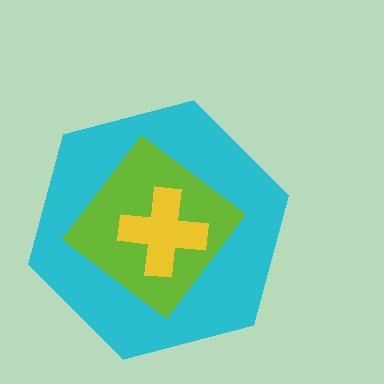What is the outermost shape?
The cyan hexagon.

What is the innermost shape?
The yellow cross.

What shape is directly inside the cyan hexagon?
The lime diamond.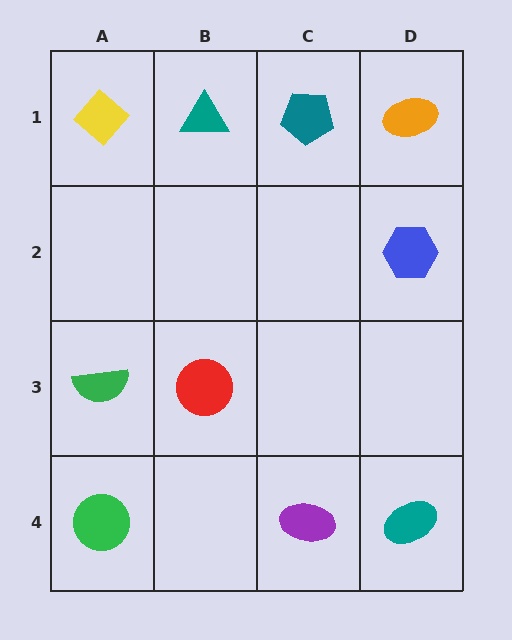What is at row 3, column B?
A red circle.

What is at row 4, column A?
A green circle.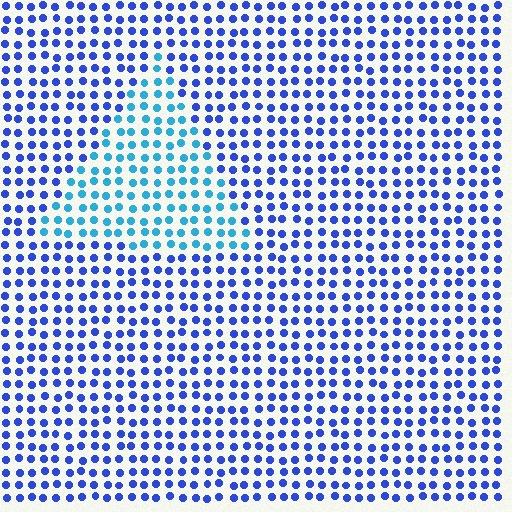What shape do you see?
I see a triangle.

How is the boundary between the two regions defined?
The boundary is defined purely by a slight shift in hue (about 36 degrees). Spacing, size, and orientation are identical on both sides.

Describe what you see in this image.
The image is filled with small blue elements in a uniform arrangement. A triangle-shaped region is visible where the elements are tinted to a slightly different hue, forming a subtle color boundary.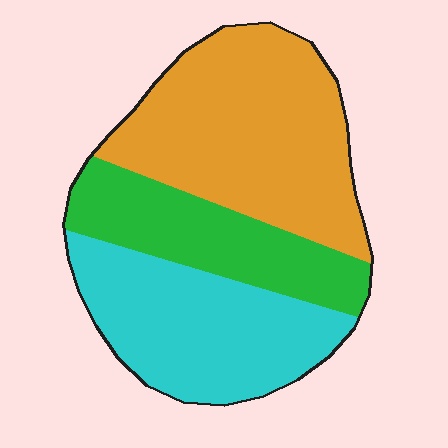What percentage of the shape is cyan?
Cyan takes up about one third (1/3) of the shape.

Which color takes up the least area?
Green, at roughly 25%.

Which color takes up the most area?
Orange, at roughly 45%.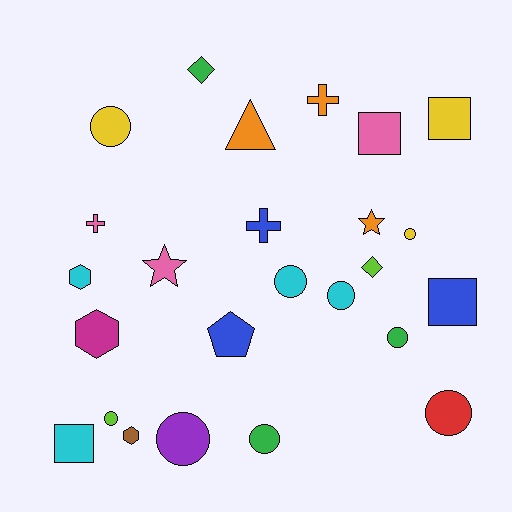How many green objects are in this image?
There are 3 green objects.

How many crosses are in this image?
There are 3 crosses.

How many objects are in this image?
There are 25 objects.